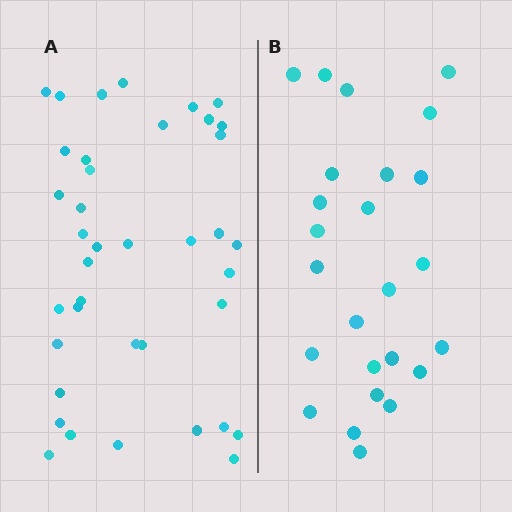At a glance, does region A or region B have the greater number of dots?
Region A (the left region) has more dots.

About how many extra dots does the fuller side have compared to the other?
Region A has approximately 15 more dots than region B.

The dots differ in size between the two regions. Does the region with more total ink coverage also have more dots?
No. Region B has more total ink coverage because its dots are larger, but region A actually contains more individual dots. Total area can be misleading — the number of items is what matters here.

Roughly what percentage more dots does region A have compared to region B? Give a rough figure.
About 55% more.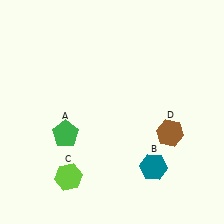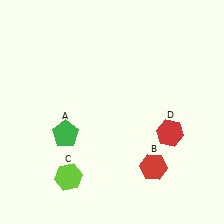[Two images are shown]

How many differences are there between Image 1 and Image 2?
There are 2 differences between the two images.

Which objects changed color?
B changed from teal to red. D changed from brown to red.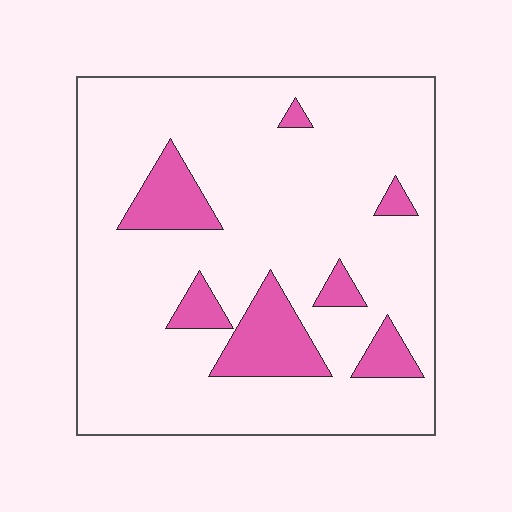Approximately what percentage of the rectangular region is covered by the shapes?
Approximately 15%.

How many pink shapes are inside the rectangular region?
7.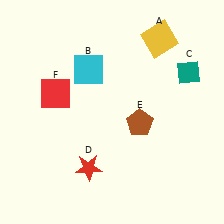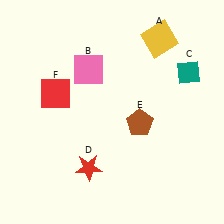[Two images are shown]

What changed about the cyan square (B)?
In Image 1, B is cyan. In Image 2, it changed to pink.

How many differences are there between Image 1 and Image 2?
There is 1 difference between the two images.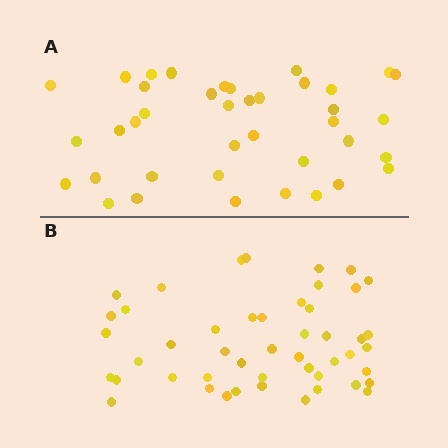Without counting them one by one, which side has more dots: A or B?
Region B (the bottom region) has more dots.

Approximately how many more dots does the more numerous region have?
Region B has roughly 8 or so more dots than region A.